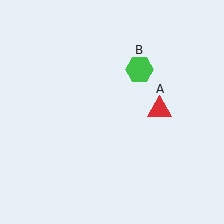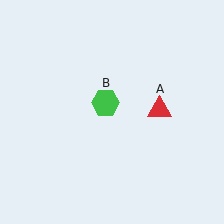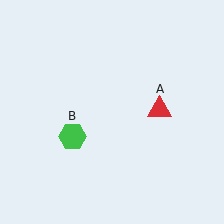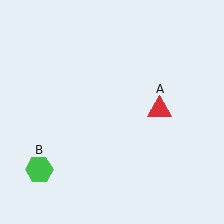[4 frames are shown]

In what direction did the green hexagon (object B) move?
The green hexagon (object B) moved down and to the left.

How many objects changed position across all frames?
1 object changed position: green hexagon (object B).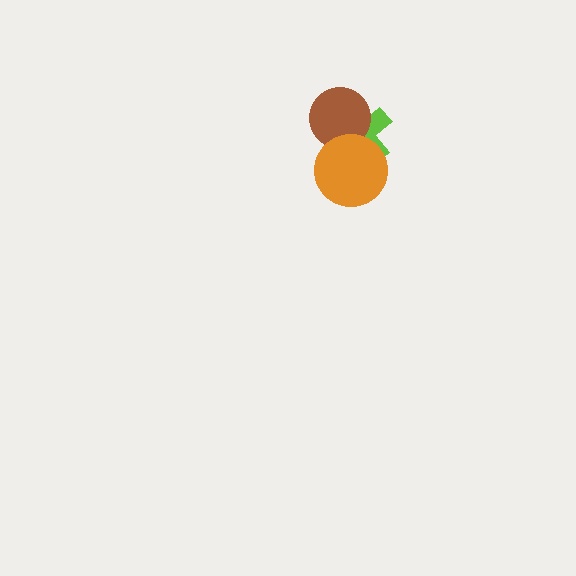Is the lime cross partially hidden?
Yes, it is partially covered by another shape.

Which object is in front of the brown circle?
The orange circle is in front of the brown circle.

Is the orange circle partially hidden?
No, no other shape covers it.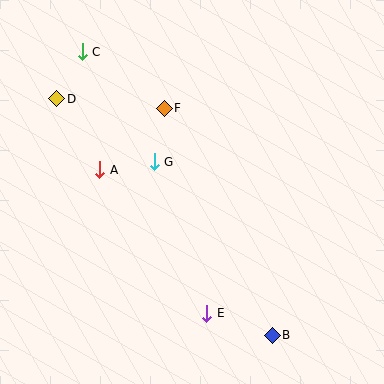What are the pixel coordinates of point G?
Point G is at (154, 162).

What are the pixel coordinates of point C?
Point C is at (82, 52).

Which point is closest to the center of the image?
Point G at (154, 162) is closest to the center.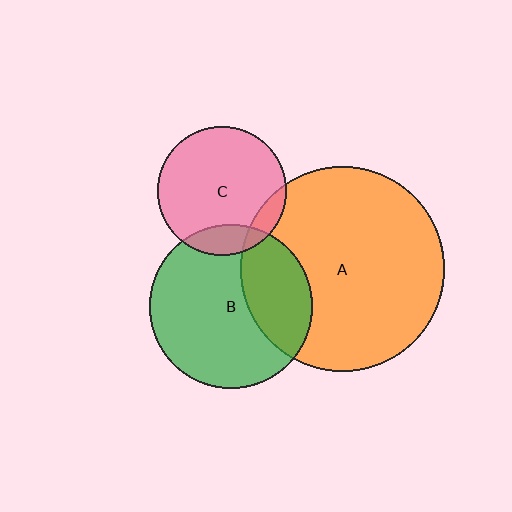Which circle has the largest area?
Circle A (orange).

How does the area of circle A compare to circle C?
Approximately 2.5 times.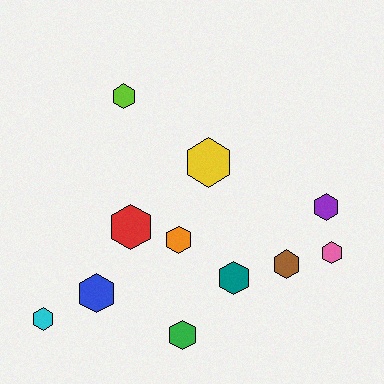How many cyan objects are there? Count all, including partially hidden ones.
There is 1 cyan object.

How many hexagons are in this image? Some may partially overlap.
There are 11 hexagons.